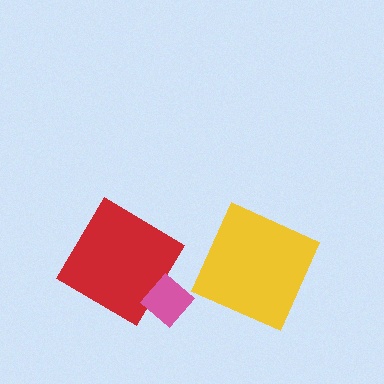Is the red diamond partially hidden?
Yes, it is partially covered by another shape.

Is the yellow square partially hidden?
No, no other shape covers it.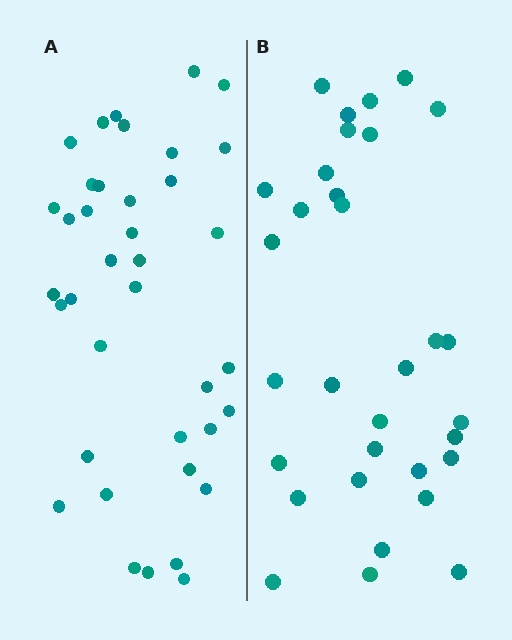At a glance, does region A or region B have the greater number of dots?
Region A (the left region) has more dots.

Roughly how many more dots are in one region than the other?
Region A has about 6 more dots than region B.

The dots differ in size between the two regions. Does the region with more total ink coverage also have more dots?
No. Region B has more total ink coverage because its dots are larger, but region A actually contains more individual dots. Total area can be misleading — the number of items is what matters here.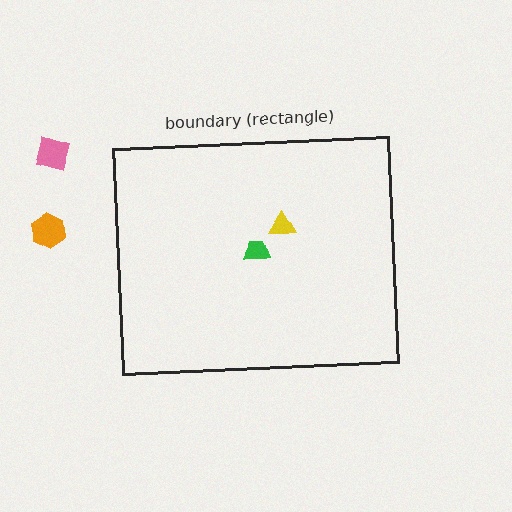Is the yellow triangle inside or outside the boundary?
Inside.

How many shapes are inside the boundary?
2 inside, 2 outside.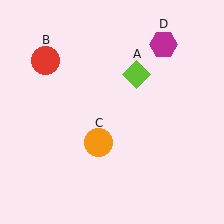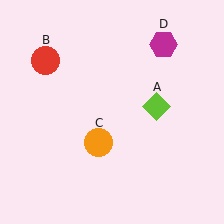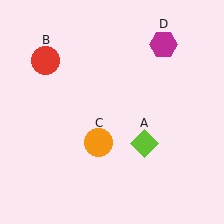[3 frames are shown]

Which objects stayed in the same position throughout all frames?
Red circle (object B) and orange circle (object C) and magenta hexagon (object D) remained stationary.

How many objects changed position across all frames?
1 object changed position: lime diamond (object A).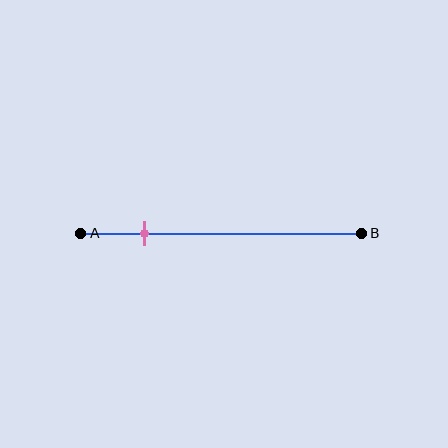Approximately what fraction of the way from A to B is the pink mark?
The pink mark is approximately 25% of the way from A to B.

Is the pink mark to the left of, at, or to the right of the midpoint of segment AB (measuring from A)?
The pink mark is to the left of the midpoint of segment AB.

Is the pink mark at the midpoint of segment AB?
No, the mark is at about 25% from A, not at the 50% midpoint.